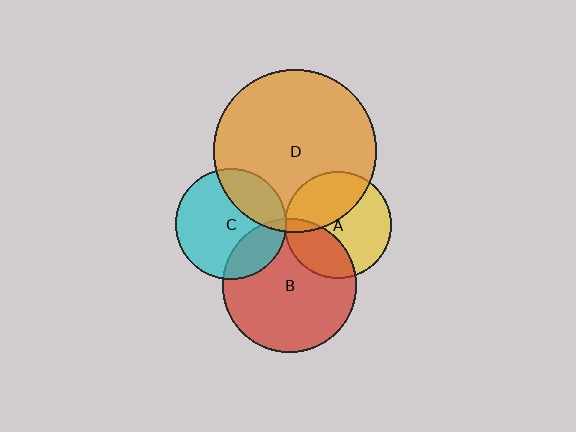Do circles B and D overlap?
Yes.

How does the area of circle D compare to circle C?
Approximately 2.2 times.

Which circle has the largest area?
Circle D (orange).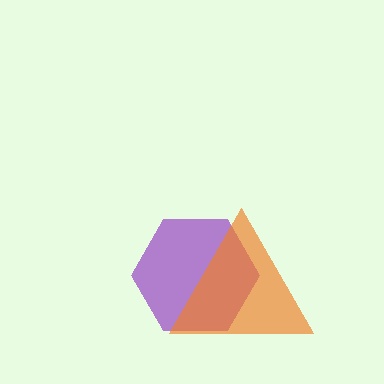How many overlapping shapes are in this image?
There are 2 overlapping shapes in the image.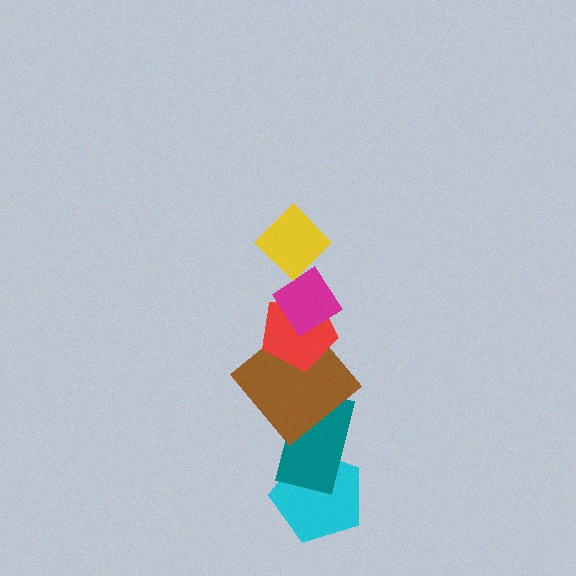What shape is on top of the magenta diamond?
The yellow diamond is on top of the magenta diamond.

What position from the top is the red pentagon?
The red pentagon is 3rd from the top.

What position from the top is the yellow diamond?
The yellow diamond is 1st from the top.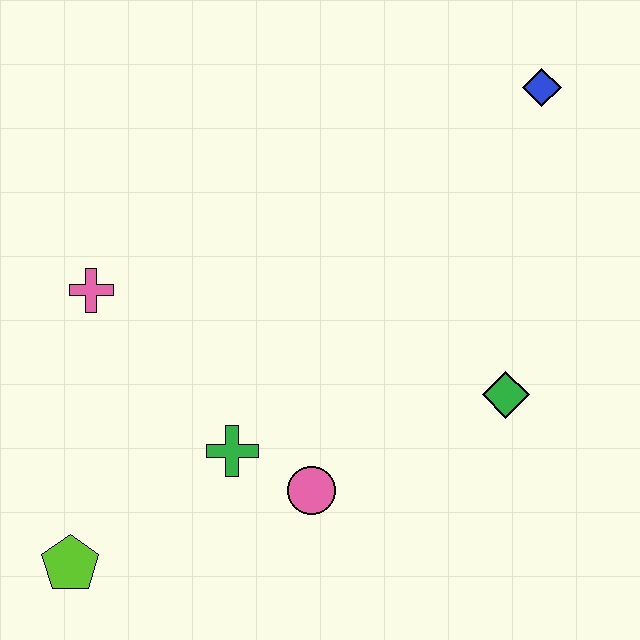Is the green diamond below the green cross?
No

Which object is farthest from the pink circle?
The blue diamond is farthest from the pink circle.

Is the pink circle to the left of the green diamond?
Yes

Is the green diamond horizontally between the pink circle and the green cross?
No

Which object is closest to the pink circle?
The green cross is closest to the pink circle.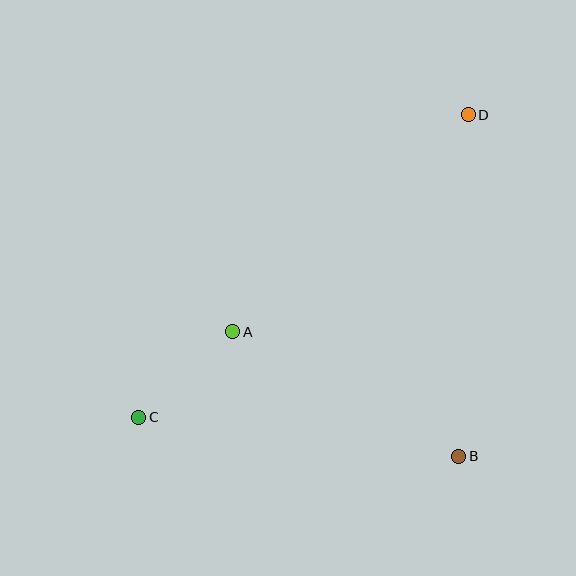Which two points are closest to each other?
Points A and C are closest to each other.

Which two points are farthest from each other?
Points C and D are farthest from each other.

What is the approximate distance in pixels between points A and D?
The distance between A and D is approximately 320 pixels.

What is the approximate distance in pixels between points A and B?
The distance between A and B is approximately 258 pixels.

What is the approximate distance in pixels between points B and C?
The distance between B and C is approximately 322 pixels.